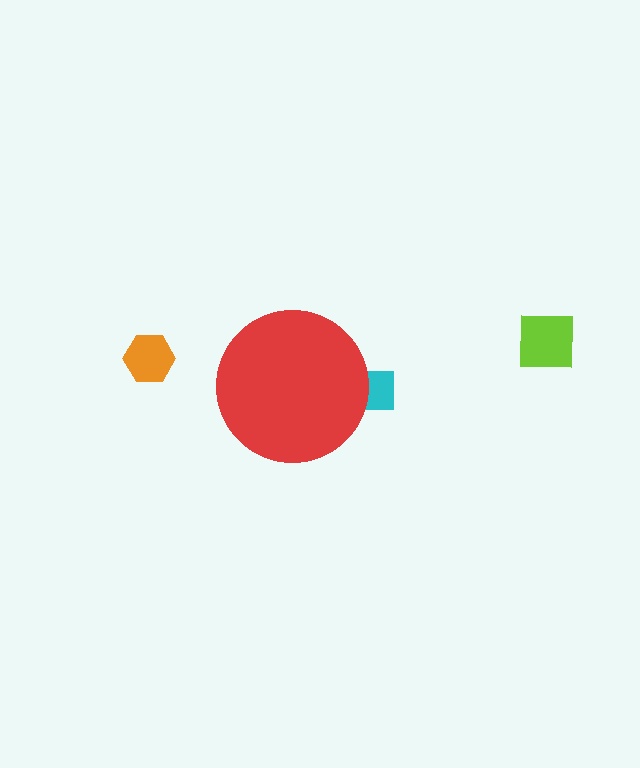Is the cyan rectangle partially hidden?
Yes, the cyan rectangle is partially hidden behind the red circle.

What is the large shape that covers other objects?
A red circle.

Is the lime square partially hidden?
No, the lime square is fully visible.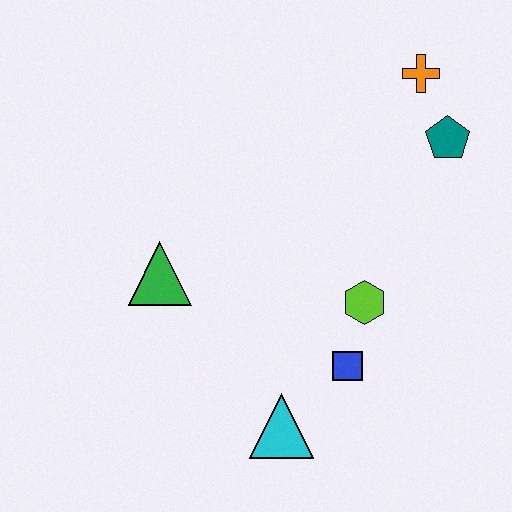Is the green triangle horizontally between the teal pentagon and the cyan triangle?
No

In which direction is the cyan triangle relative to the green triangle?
The cyan triangle is below the green triangle.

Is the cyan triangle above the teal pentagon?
No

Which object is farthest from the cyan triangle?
The orange cross is farthest from the cyan triangle.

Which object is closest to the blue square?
The lime hexagon is closest to the blue square.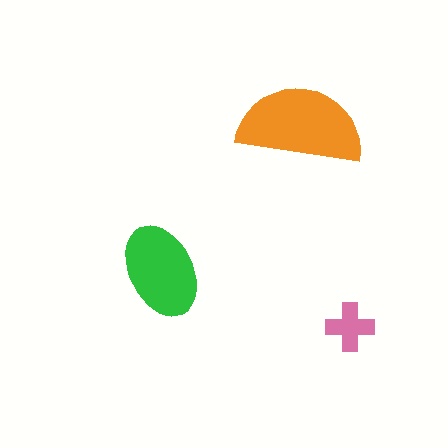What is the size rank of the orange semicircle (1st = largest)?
1st.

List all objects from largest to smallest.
The orange semicircle, the green ellipse, the pink cross.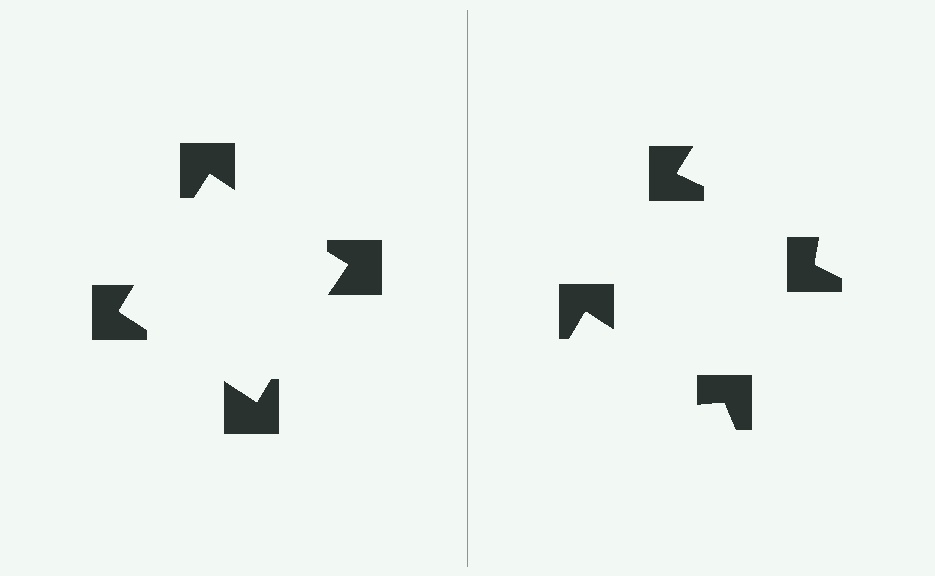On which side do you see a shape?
An illusory square appears on the left side. On the right side the wedge cuts are rotated, so no coherent shape forms.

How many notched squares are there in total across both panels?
8 — 4 on each side.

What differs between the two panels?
The notched squares are positioned identically on both sides; only the wedge orientations differ. On the left they align to a square; on the right they are misaligned.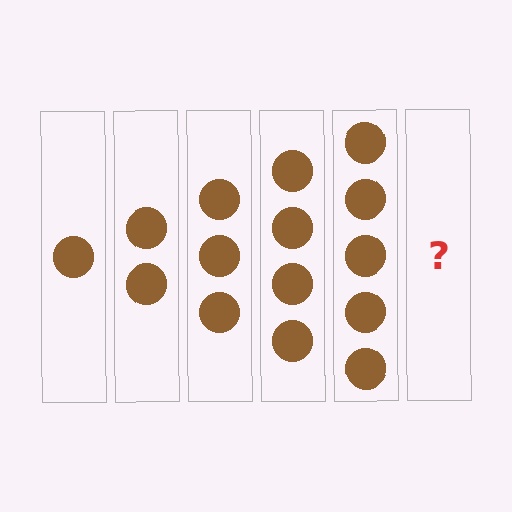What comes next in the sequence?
The next element should be 6 circles.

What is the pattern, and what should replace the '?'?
The pattern is that each step adds one more circle. The '?' should be 6 circles.